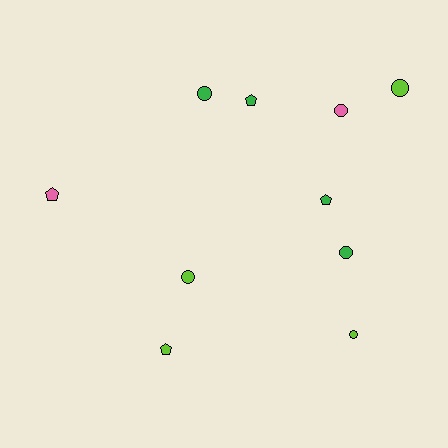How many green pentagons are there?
There are 2 green pentagons.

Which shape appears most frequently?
Circle, with 6 objects.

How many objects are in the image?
There are 10 objects.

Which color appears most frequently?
Lime, with 4 objects.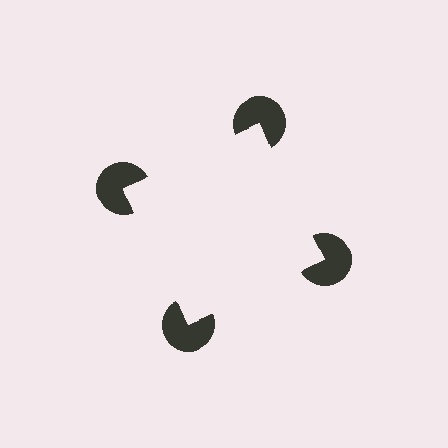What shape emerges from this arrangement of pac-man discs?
An illusory square — its edges are inferred from the aligned wedge cuts in the pac-man discs, not physically drawn.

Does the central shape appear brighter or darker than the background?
It typically appears slightly brighter than the background, even though no actual brightness change is drawn.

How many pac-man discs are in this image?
There are 4 — one at each vertex of the illusory square.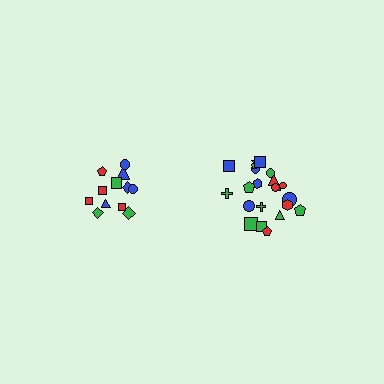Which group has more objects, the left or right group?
The right group.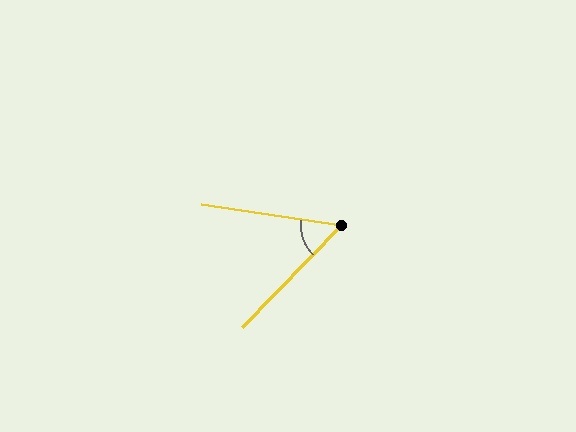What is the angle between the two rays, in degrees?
Approximately 55 degrees.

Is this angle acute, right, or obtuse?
It is acute.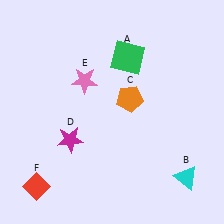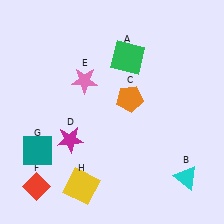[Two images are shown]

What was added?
A teal square (G), a yellow square (H) were added in Image 2.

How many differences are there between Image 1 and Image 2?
There are 2 differences between the two images.